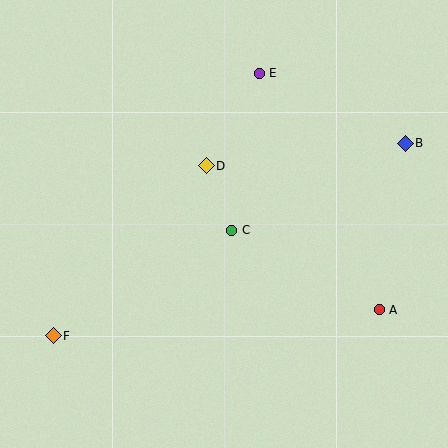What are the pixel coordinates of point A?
Point A is at (379, 310).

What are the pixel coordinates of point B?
Point B is at (405, 143).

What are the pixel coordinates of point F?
Point F is at (53, 336).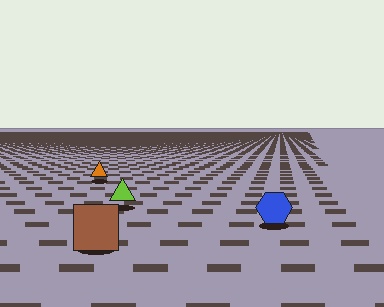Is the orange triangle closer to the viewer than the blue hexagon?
No. The blue hexagon is closer — you can tell from the texture gradient: the ground texture is coarser near it.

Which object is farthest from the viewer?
The orange triangle is farthest from the viewer. It appears smaller and the ground texture around it is denser.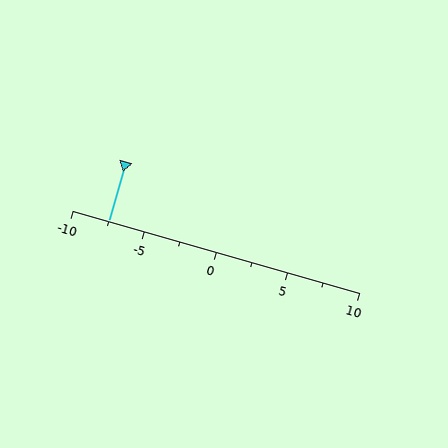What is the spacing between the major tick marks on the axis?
The major ticks are spaced 5 apart.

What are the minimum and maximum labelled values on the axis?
The axis runs from -10 to 10.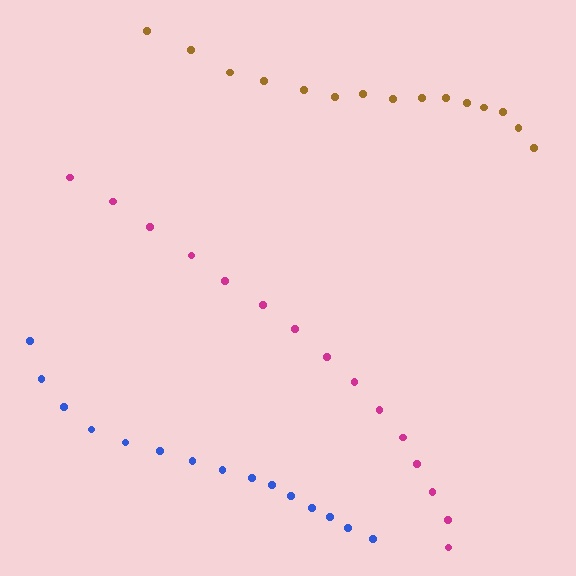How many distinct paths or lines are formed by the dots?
There are 3 distinct paths.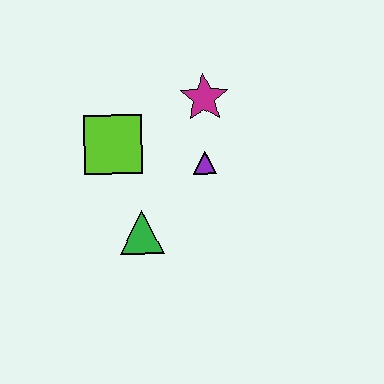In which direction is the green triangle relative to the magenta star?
The green triangle is below the magenta star.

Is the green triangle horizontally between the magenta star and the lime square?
Yes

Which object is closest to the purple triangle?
The magenta star is closest to the purple triangle.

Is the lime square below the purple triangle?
No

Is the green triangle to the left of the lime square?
No